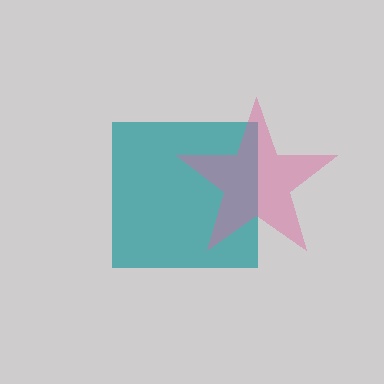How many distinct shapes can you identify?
There are 2 distinct shapes: a teal square, a pink star.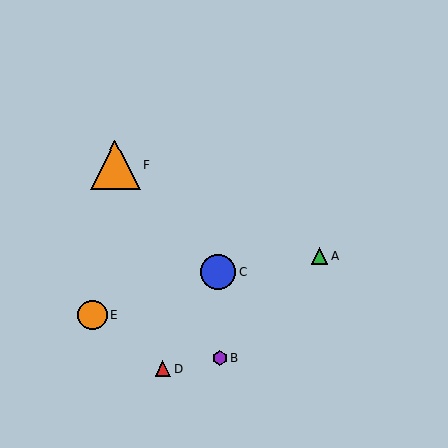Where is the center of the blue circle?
The center of the blue circle is at (219, 272).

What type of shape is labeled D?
Shape D is a red triangle.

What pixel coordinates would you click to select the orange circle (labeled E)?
Click at (92, 315) to select the orange circle E.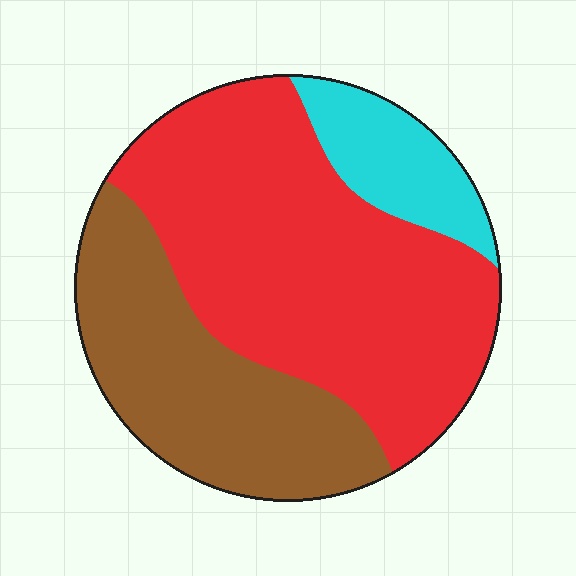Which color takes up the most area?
Red, at roughly 55%.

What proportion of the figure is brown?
Brown covers around 30% of the figure.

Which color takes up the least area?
Cyan, at roughly 10%.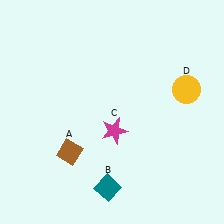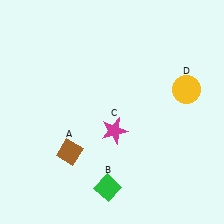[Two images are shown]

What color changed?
The diamond (B) changed from teal in Image 1 to green in Image 2.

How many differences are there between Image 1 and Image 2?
There is 1 difference between the two images.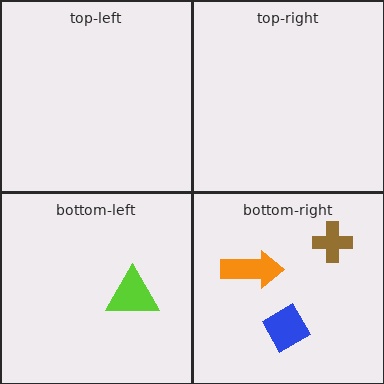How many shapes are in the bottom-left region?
1.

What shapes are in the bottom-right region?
The brown cross, the blue diamond, the orange arrow.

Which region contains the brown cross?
The bottom-right region.